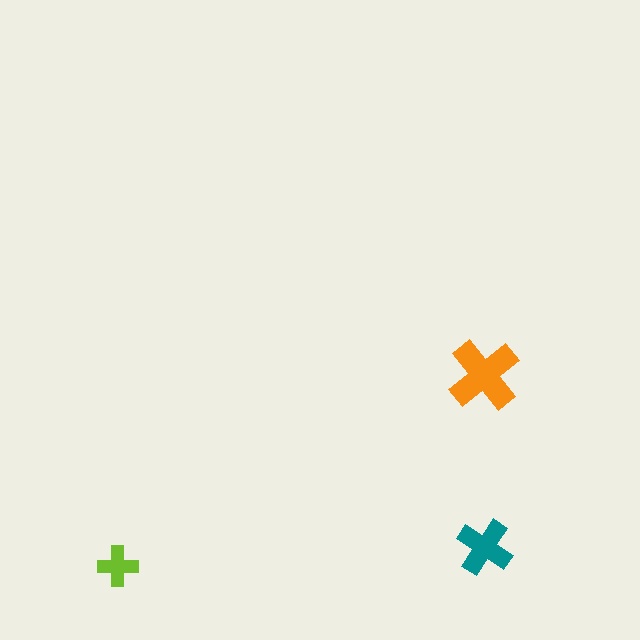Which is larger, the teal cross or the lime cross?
The teal one.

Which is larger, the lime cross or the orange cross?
The orange one.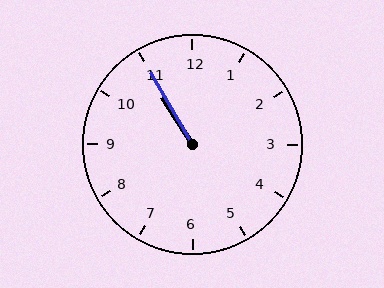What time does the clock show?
10:55.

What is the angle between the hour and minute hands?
Approximately 2 degrees.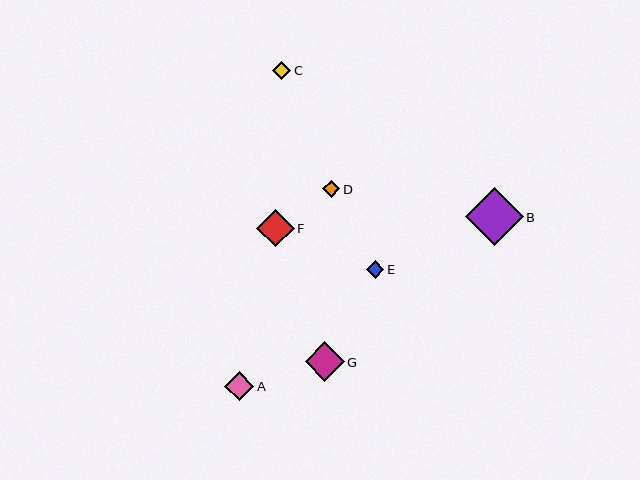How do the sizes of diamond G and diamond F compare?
Diamond G and diamond F are approximately the same size.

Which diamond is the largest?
Diamond B is the largest with a size of approximately 58 pixels.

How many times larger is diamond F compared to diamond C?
Diamond F is approximately 2.1 times the size of diamond C.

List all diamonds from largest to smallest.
From largest to smallest: B, G, F, A, C, E, D.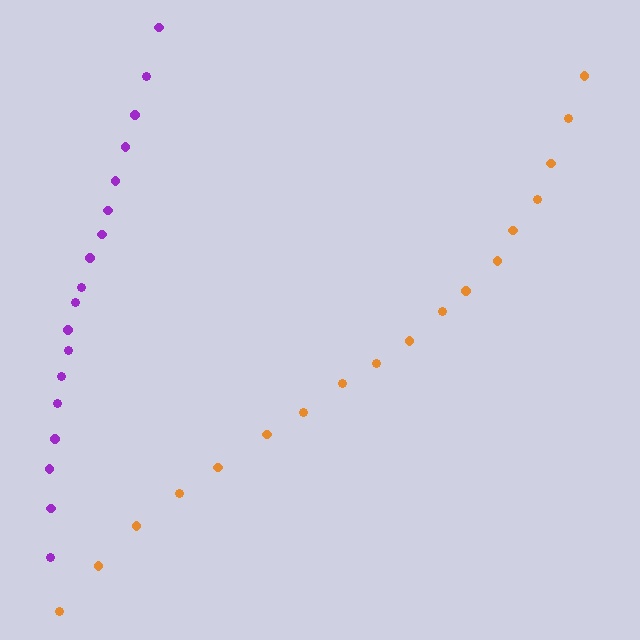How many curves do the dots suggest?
There are 2 distinct paths.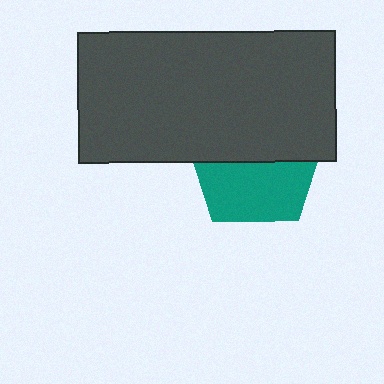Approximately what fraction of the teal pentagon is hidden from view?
Roughly 52% of the teal pentagon is hidden behind the dark gray rectangle.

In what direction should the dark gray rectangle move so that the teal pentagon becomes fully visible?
The dark gray rectangle should move up. That is the shortest direction to clear the overlap and leave the teal pentagon fully visible.